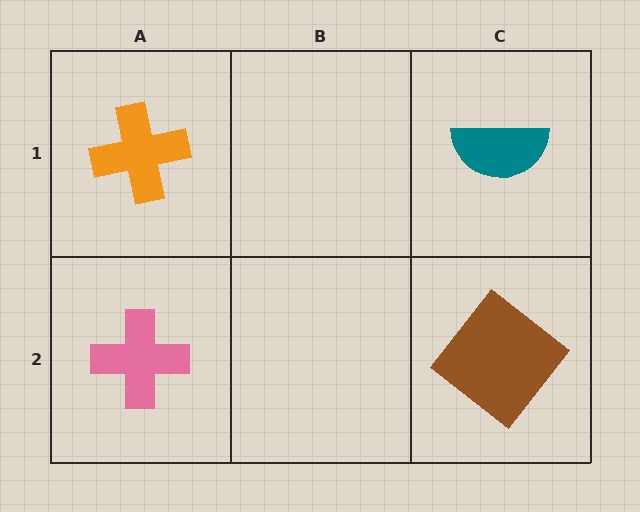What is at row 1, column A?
An orange cross.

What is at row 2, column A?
A pink cross.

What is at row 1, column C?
A teal semicircle.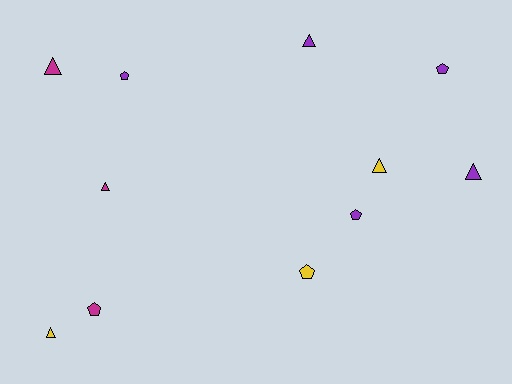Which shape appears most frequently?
Triangle, with 6 objects.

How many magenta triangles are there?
There are 2 magenta triangles.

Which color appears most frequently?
Purple, with 5 objects.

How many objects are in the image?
There are 11 objects.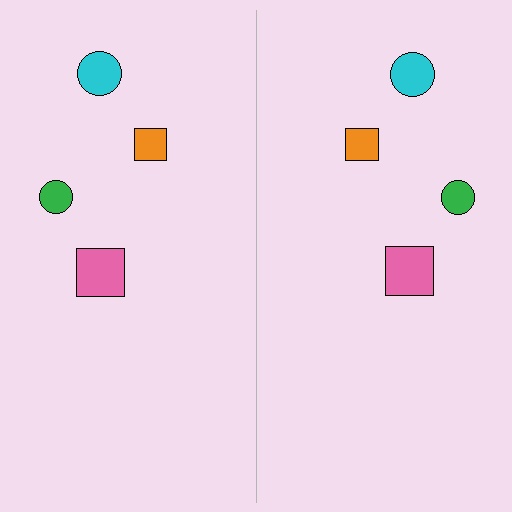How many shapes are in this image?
There are 8 shapes in this image.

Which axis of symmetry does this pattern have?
The pattern has a vertical axis of symmetry running through the center of the image.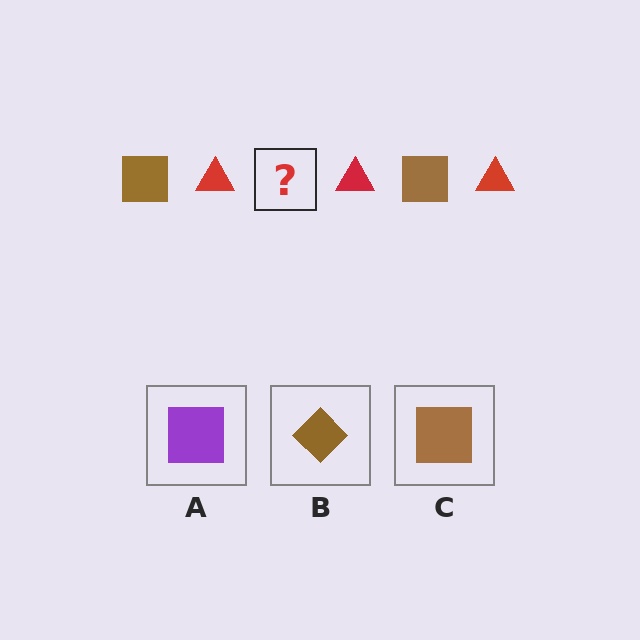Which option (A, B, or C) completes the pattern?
C.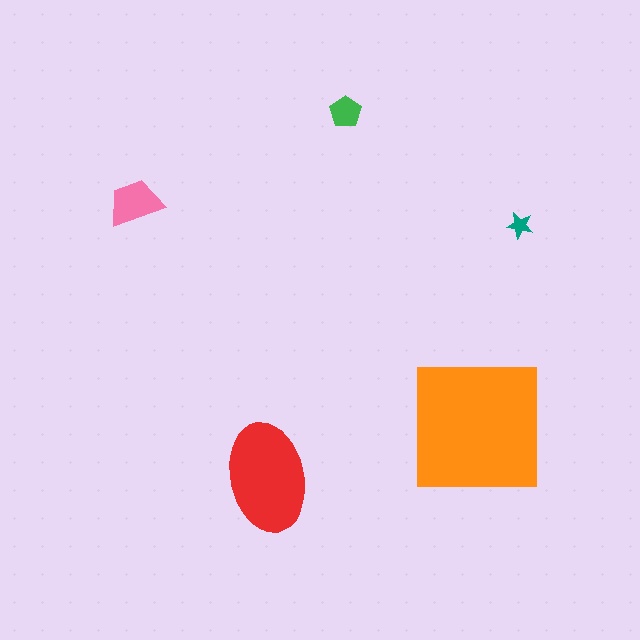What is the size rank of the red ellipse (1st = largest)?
2nd.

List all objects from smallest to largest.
The teal star, the green pentagon, the pink trapezoid, the red ellipse, the orange square.